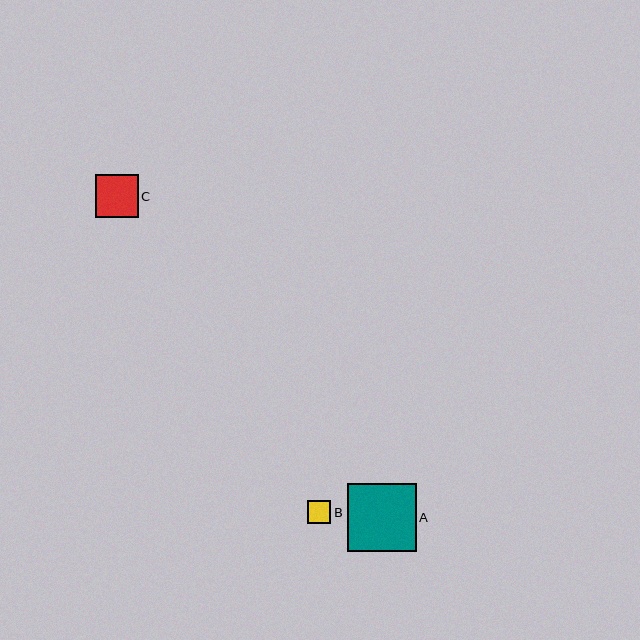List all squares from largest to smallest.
From largest to smallest: A, C, B.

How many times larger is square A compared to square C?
Square A is approximately 1.6 times the size of square C.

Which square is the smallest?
Square B is the smallest with a size of approximately 23 pixels.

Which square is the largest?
Square A is the largest with a size of approximately 69 pixels.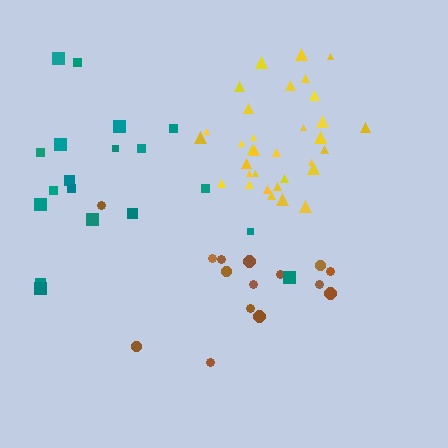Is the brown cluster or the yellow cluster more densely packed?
Yellow.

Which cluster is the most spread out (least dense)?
Brown.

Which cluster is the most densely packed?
Yellow.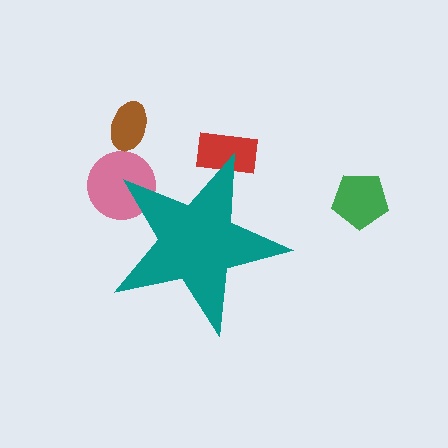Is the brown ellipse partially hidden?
No, the brown ellipse is fully visible.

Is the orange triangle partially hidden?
Yes, the orange triangle is partially hidden behind the teal star.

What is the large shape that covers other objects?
A teal star.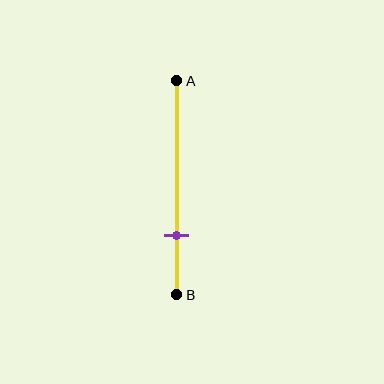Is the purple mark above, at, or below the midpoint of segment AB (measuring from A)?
The purple mark is below the midpoint of segment AB.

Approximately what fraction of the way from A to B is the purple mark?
The purple mark is approximately 70% of the way from A to B.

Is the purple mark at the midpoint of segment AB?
No, the mark is at about 70% from A, not at the 50% midpoint.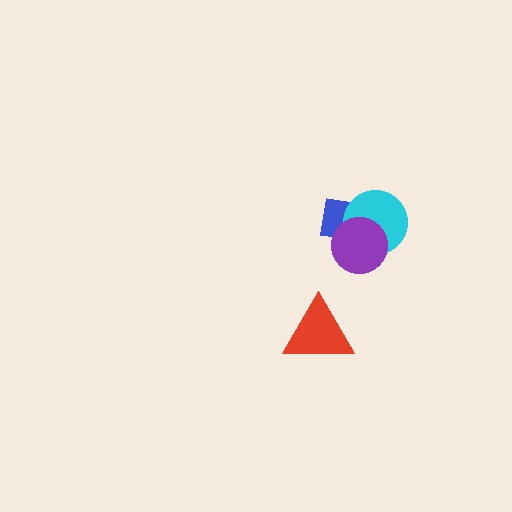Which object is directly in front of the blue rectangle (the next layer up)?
The cyan circle is directly in front of the blue rectangle.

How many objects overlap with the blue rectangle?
2 objects overlap with the blue rectangle.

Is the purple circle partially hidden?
No, no other shape covers it.